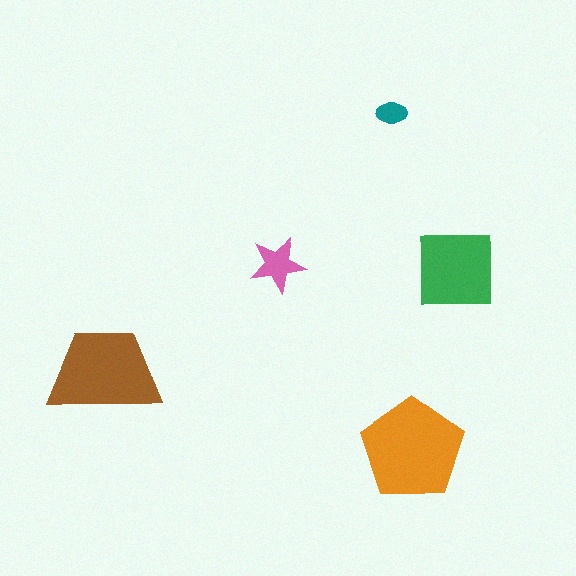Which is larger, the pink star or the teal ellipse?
The pink star.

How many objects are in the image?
There are 5 objects in the image.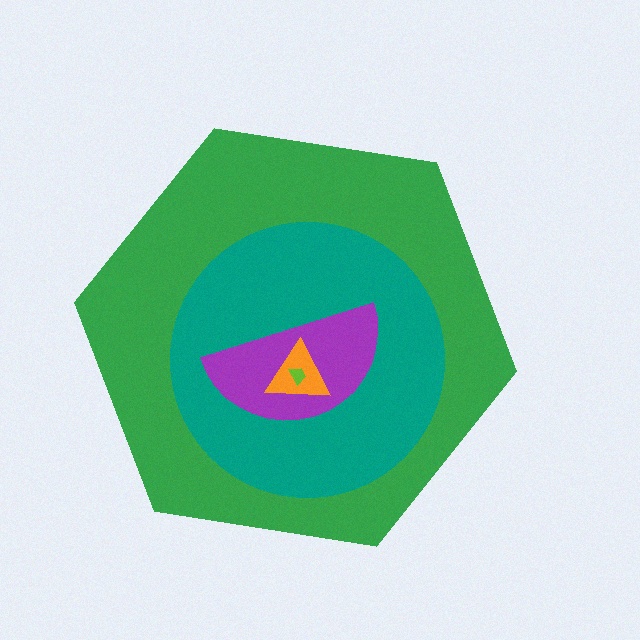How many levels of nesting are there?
5.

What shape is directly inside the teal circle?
The purple semicircle.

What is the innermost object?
The lime trapezoid.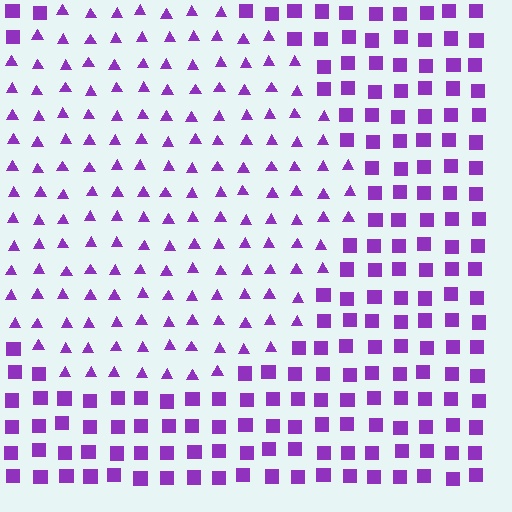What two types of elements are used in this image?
The image uses triangles inside the circle region and squares outside it.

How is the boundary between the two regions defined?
The boundary is defined by a change in element shape: triangles inside vs. squares outside. All elements share the same color and spacing.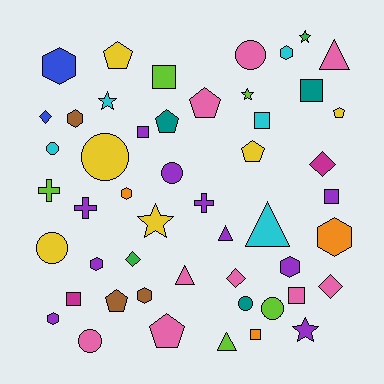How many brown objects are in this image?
There are 3 brown objects.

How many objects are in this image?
There are 50 objects.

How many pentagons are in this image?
There are 7 pentagons.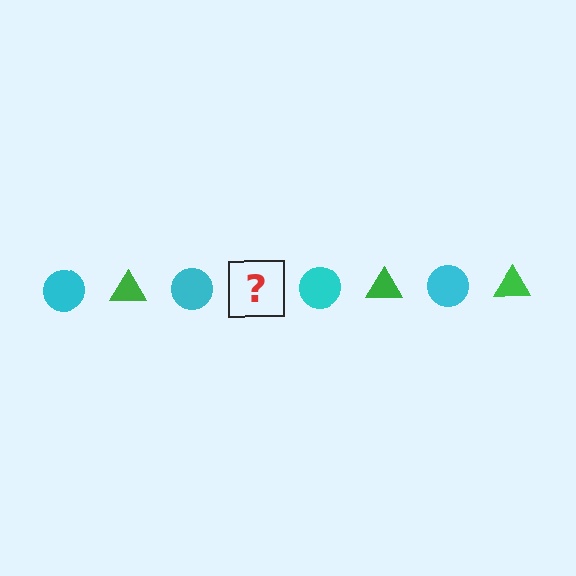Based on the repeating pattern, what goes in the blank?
The blank should be a green triangle.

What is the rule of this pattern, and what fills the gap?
The rule is that the pattern alternates between cyan circle and green triangle. The gap should be filled with a green triangle.